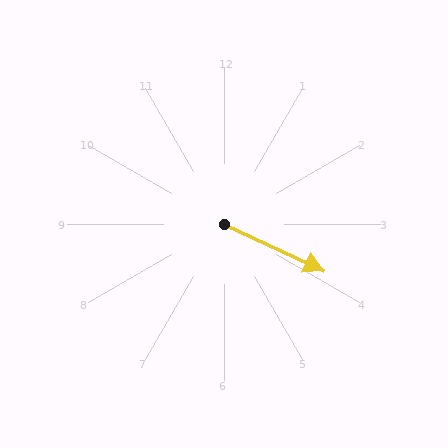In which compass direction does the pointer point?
Southeast.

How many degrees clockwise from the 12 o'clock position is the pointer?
Approximately 115 degrees.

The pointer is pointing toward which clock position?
Roughly 4 o'clock.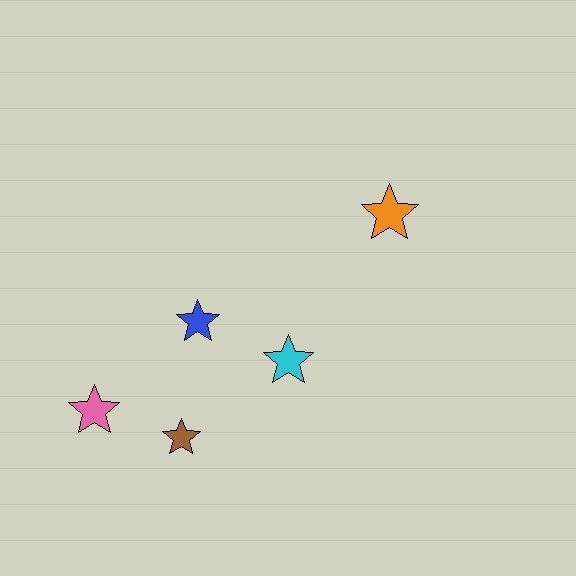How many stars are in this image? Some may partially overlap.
There are 5 stars.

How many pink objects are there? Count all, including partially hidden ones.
There is 1 pink object.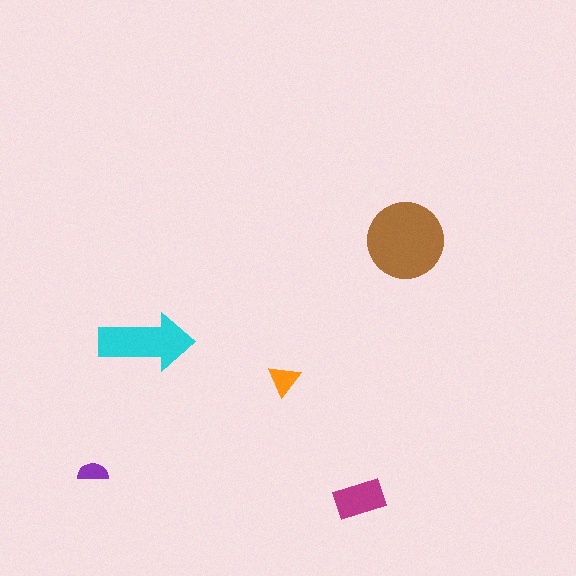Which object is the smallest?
The purple semicircle.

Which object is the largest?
The brown circle.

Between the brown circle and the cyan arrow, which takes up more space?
The brown circle.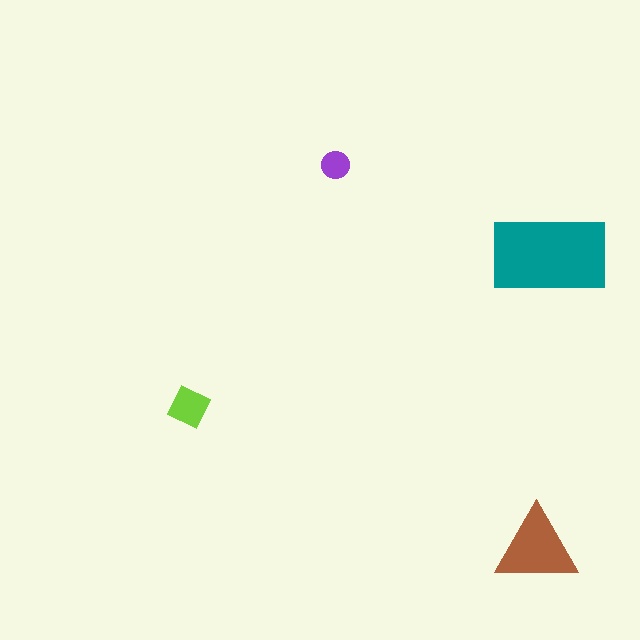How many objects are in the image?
There are 4 objects in the image.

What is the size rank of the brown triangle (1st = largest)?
2nd.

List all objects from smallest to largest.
The purple circle, the lime diamond, the brown triangle, the teal rectangle.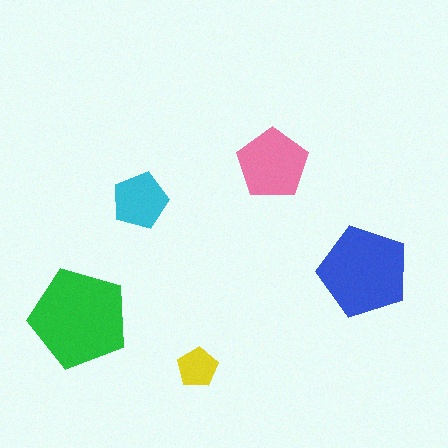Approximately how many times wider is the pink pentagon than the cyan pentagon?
About 1.5 times wider.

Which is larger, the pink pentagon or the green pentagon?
The green one.